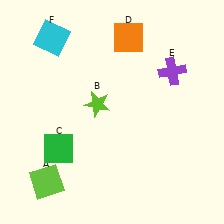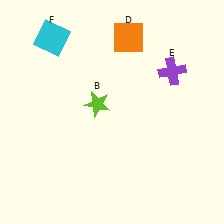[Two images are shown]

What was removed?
The green square (C), the lime square (A) were removed in Image 2.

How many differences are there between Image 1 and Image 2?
There are 2 differences between the two images.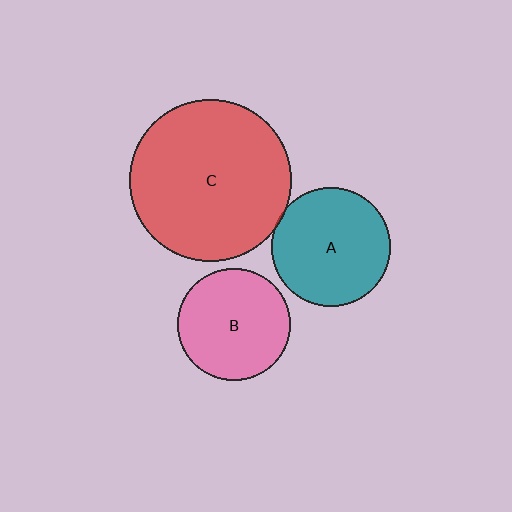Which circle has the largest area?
Circle C (red).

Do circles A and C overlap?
Yes.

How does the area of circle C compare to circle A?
Approximately 1.8 times.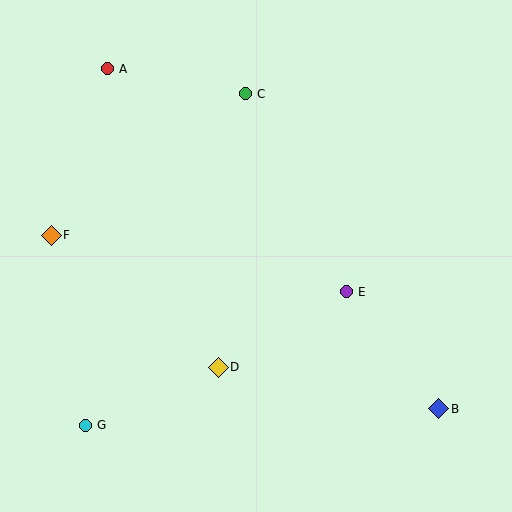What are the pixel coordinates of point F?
Point F is at (51, 235).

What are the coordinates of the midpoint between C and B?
The midpoint between C and B is at (342, 251).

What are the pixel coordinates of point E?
Point E is at (346, 292).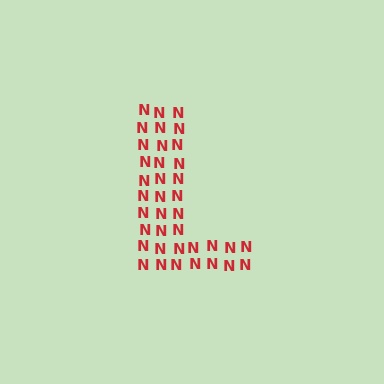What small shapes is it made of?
It is made of small letter N's.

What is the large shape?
The large shape is the letter L.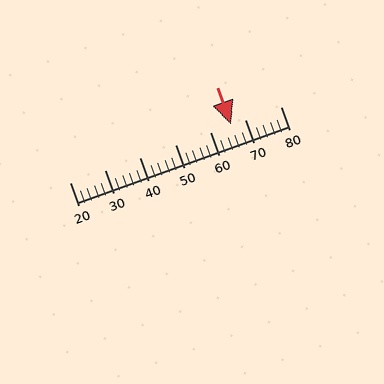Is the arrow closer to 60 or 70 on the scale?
The arrow is closer to 70.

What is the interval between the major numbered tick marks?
The major tick marks are spaced 10 units apart.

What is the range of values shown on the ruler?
The ruler shows values from 20 to 80.